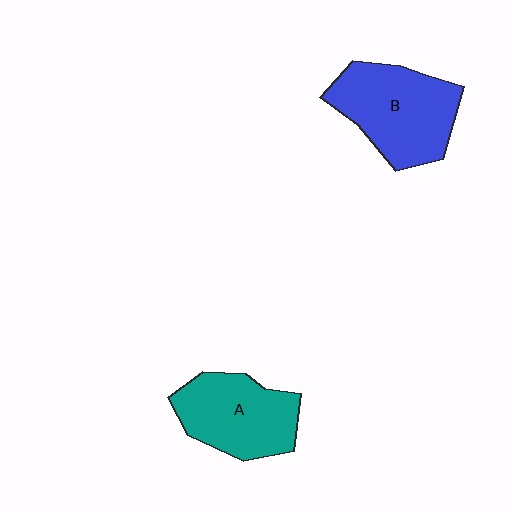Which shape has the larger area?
Shape B (blue).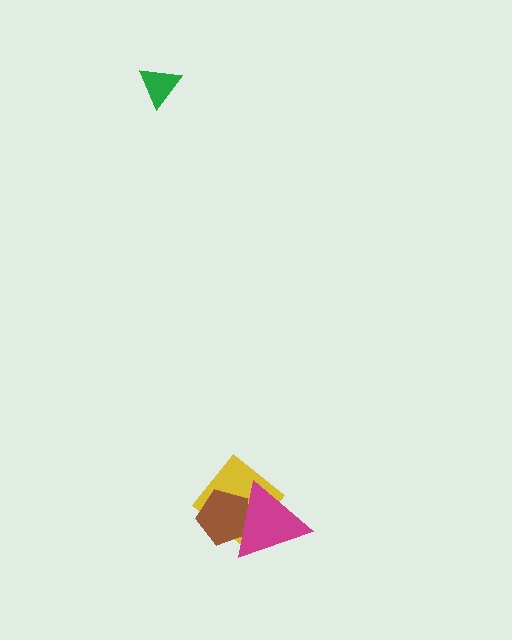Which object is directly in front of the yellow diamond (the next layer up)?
The brown pentagon is directly in front of the yellow diamond.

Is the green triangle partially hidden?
No, no other shape covers it.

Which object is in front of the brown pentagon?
The magenta triangle is in front of the brown pentagon.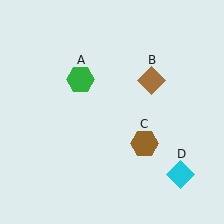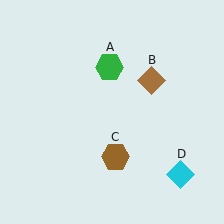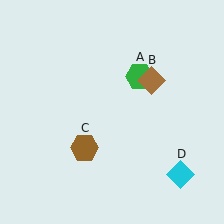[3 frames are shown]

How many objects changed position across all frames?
2 objects changed position: green hexagon (object A), brown hexagon (object C).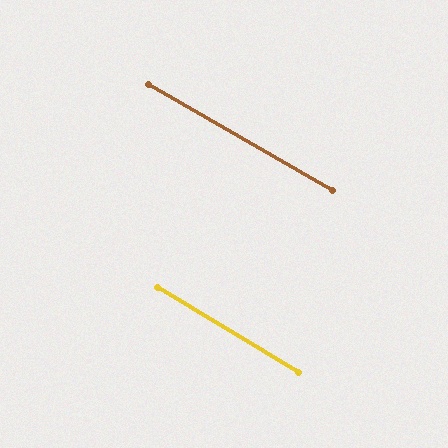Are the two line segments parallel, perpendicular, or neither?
Parallel — their directions differ by only 1.6°.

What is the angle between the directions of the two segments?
Approximately 2 degrees.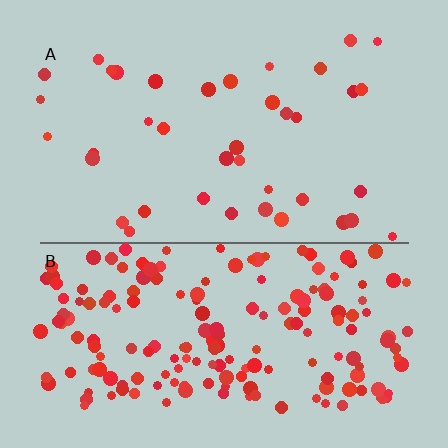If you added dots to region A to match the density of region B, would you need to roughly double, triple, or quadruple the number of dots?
Approximately quadruple.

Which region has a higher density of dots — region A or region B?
B (the bottom).